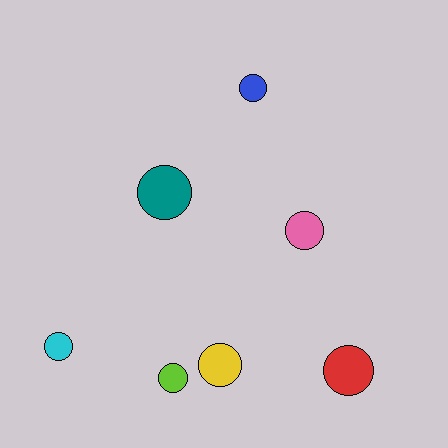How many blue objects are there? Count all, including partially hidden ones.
There is 1 blue object.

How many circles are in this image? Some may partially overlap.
There are 7 circles.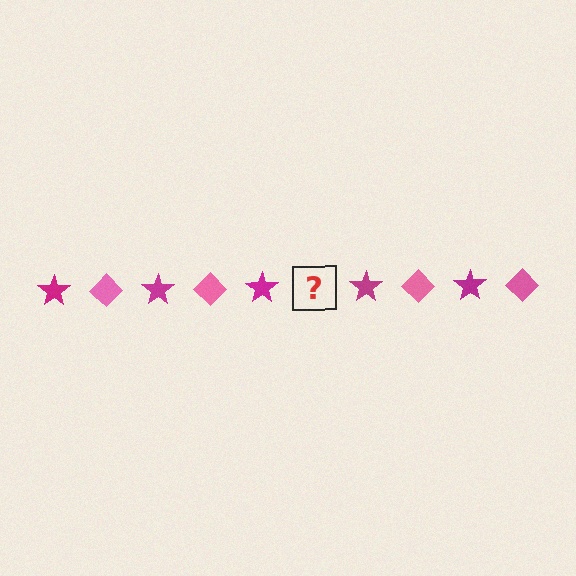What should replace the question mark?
The question mark should be replaced with a pink diamond.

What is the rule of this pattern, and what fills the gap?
The rule is that the pattern alternates between magenta star and pink diamond. The gap should be filled with a pink diamond.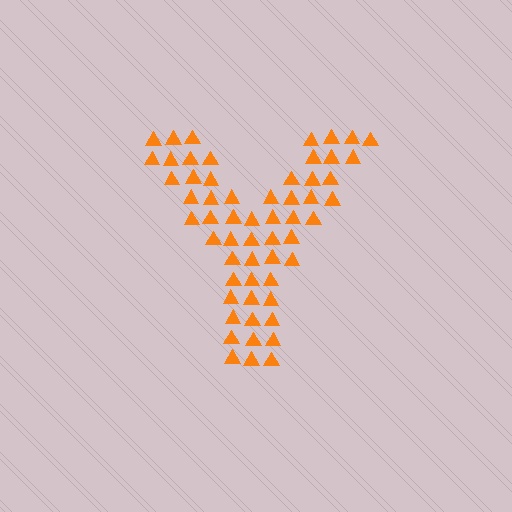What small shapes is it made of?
It is made of small triangles.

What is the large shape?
The large shape is the letter Y.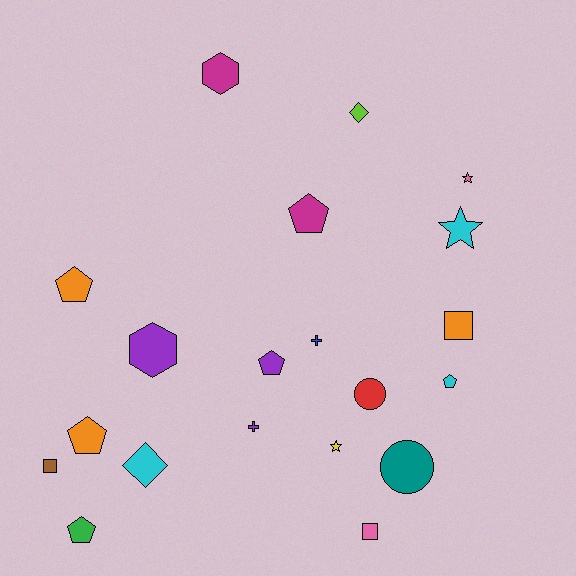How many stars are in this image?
There are 3 stars.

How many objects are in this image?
There are 20 objects.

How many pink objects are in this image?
There are 2 pink objects.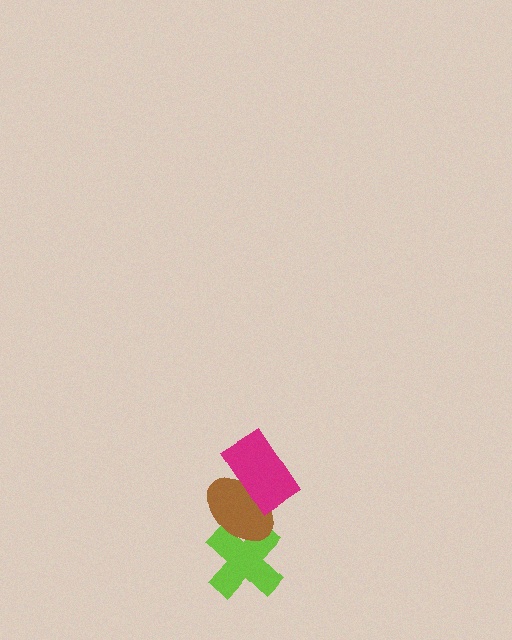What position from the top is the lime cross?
The lime cross is 3rd from the top.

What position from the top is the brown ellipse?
The brown ellipse is 2nd from the top.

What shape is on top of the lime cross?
The brown ellipse is on top of the lime cross.